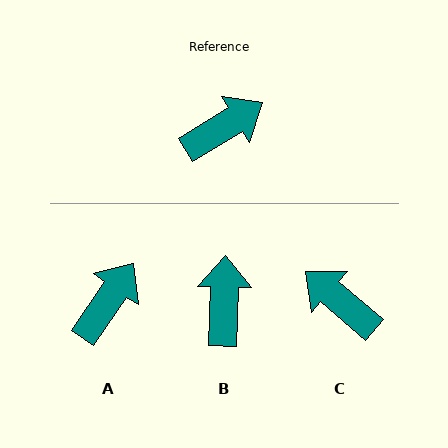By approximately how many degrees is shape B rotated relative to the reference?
Approximately 57 degrees counter-clockwise.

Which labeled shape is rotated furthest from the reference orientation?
C, about 108 degrees away.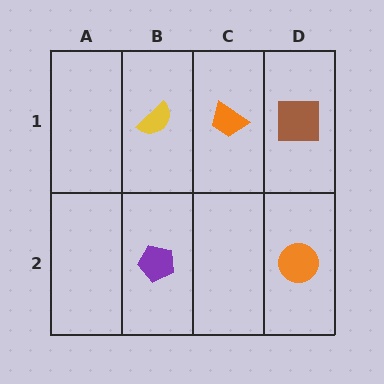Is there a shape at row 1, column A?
No, that cell is empty.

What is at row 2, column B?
A purple pentagon.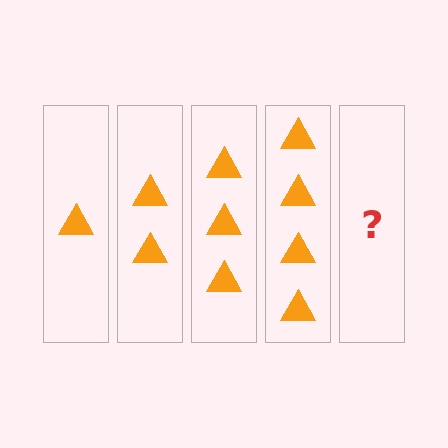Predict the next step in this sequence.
The next step is 5 triangles.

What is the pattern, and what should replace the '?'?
The pattern is that each step adds one more triangle. The '?' should be 5 triangles.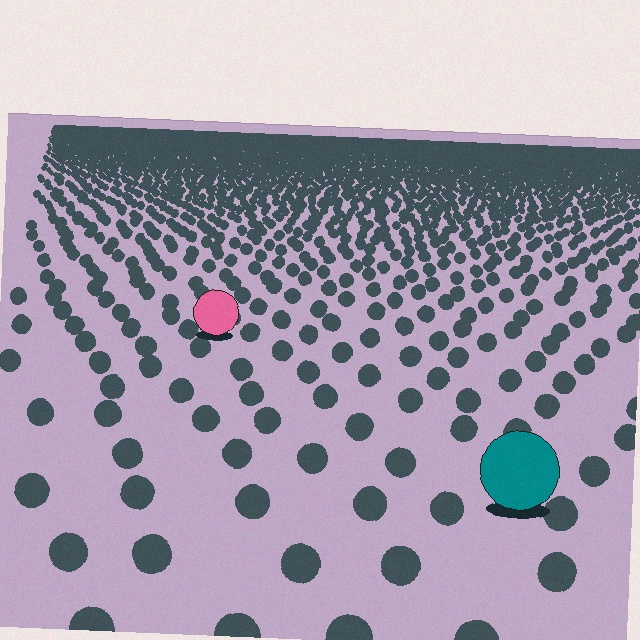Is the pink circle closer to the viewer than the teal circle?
No. The teal circle is closer — you can tell from the texture gradient: the ground texture is coarser near it.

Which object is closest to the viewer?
The teal circle is closest. The texture marks near it are larger and more spread out.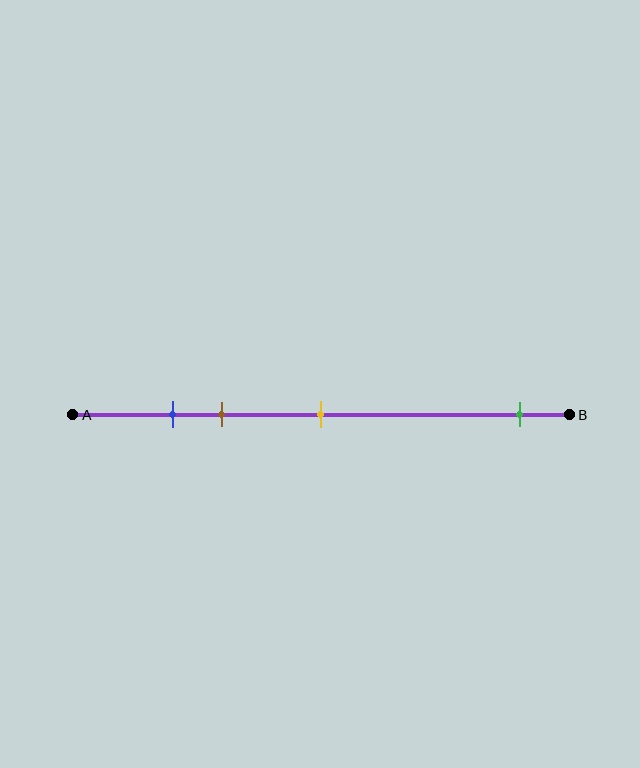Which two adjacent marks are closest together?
The blue and brown marks are the closest adjacent pair.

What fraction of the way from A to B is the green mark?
The green mark is approximately 90% (0.9) of the way from A to B.